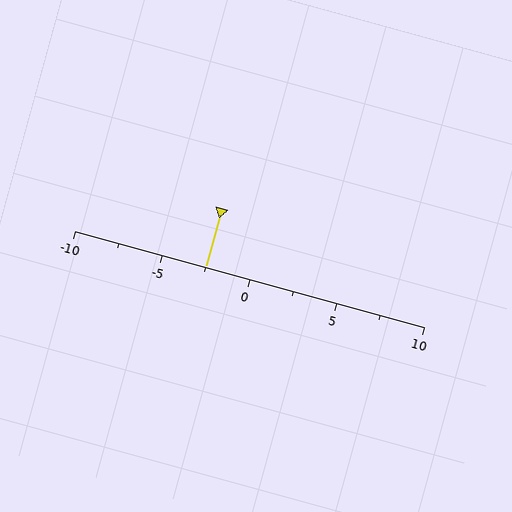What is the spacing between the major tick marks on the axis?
The major ticks are spaced 5 apart.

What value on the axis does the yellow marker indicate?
The marker indicates approximately -2.5.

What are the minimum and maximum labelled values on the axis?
The axis runs from -10 to 10.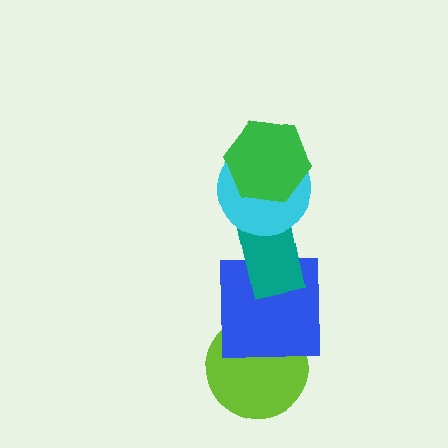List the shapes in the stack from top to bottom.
From top to bottom: the green hexagon, the cyan circle, the teal rectangle, the blue square, the lime circle.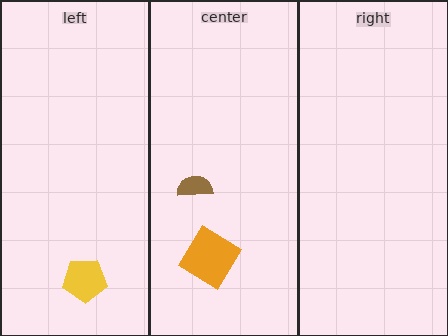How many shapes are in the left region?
1.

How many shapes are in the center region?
2.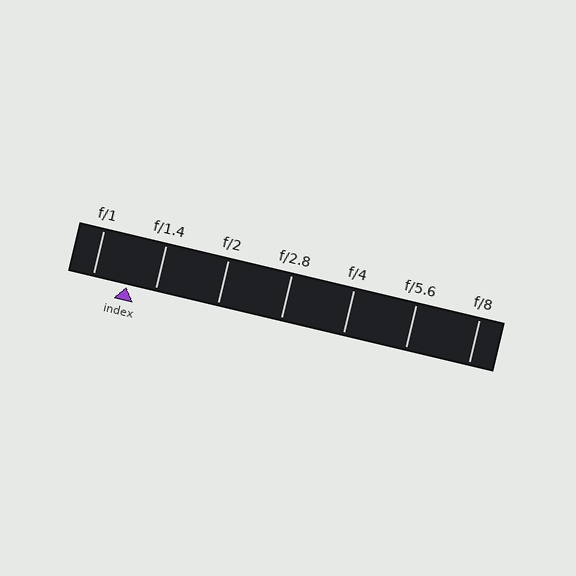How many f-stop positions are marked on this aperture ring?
There are 7 f-stop positions marked.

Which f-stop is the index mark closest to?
The index mark is closest to f/1.4.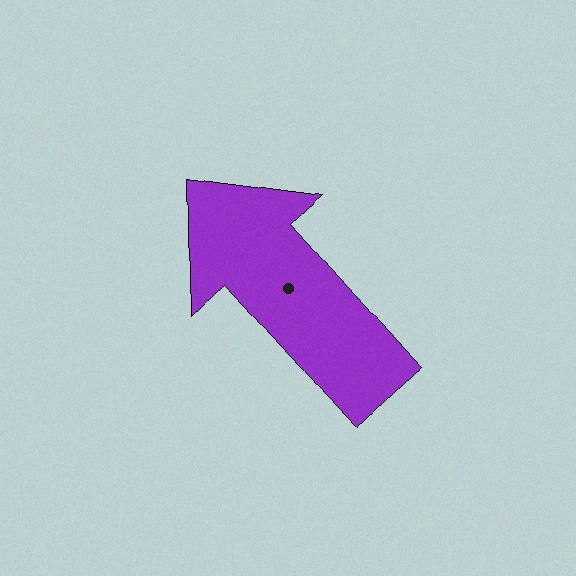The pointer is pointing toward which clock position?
Roughly 11 o'clock.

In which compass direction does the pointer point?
Northwest.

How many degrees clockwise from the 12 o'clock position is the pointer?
Approximately 318 degrees.